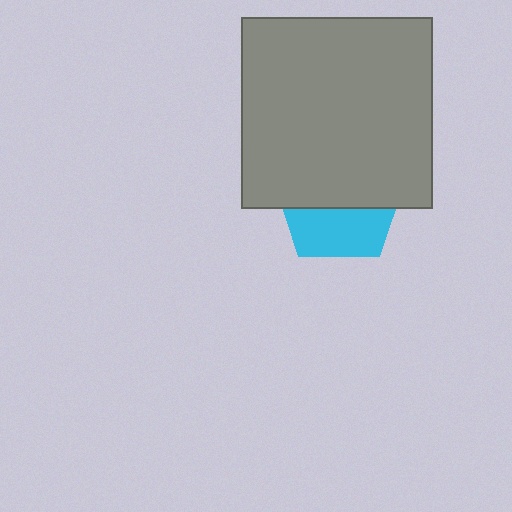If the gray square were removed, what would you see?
You would see the complete cyan pentagon.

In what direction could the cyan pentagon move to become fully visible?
The cyan pentagon could move down. That would shift it out from behind the gray square entirely.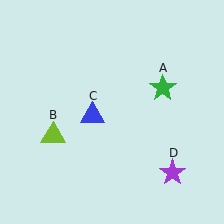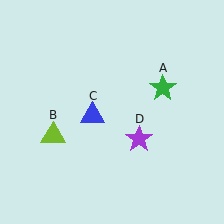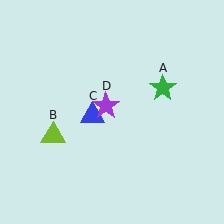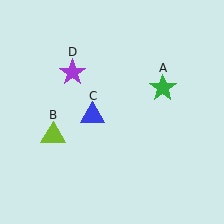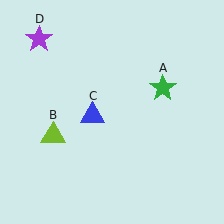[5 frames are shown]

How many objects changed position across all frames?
1 object changed position: purple star (object D).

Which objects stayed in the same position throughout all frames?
Green star (object A) and lime triangle (object B) and blue triangle (object C) remained stationary.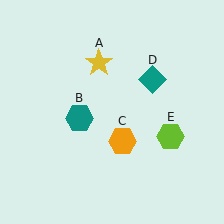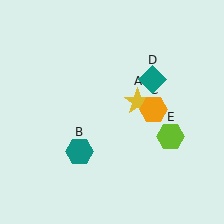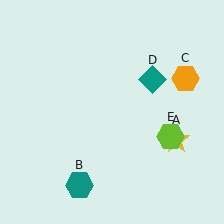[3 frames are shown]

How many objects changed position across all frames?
3 objects changed position: yellow star (object A), teal hexagon (object B), orange hexagon (object C).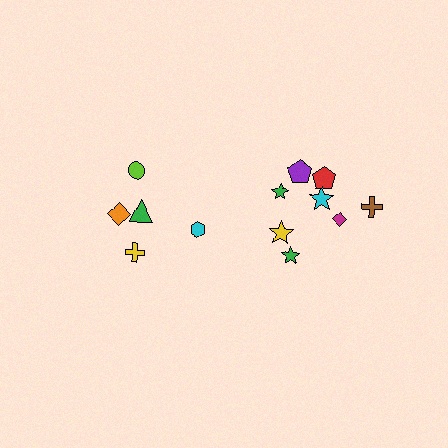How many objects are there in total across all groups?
There are 13 objects.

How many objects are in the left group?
There are 5 objects.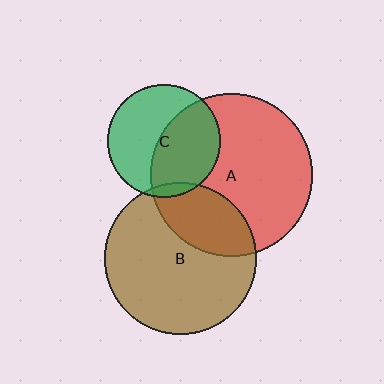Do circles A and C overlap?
Yes.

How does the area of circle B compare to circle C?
Approximately 1.8 times.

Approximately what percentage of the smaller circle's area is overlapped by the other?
Approximately 50%.